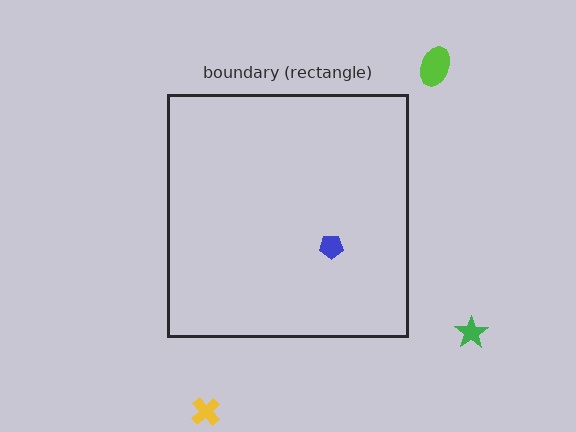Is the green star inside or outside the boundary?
Outside.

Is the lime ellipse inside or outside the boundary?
Outside.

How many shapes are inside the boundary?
1 inside, 3 outside.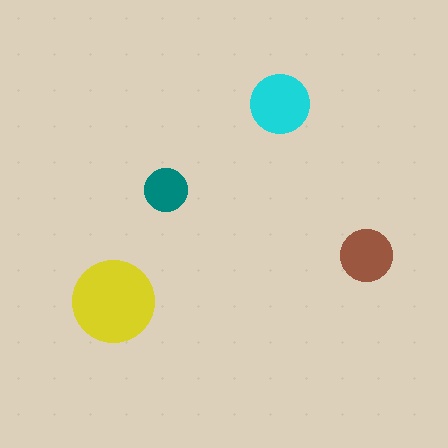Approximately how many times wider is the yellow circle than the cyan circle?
About 1.5 times wider.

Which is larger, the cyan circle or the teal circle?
The cyan one.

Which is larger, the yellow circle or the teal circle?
The yellow one.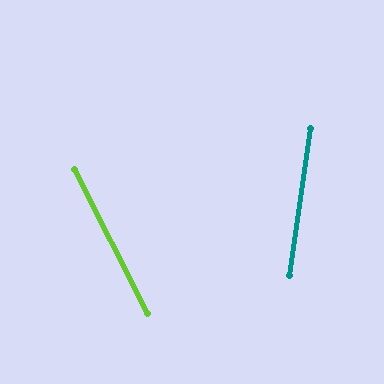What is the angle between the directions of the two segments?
Approximately 35 degrees.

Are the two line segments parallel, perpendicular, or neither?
Neither parallel nor perpendicular — they differ by about 35°.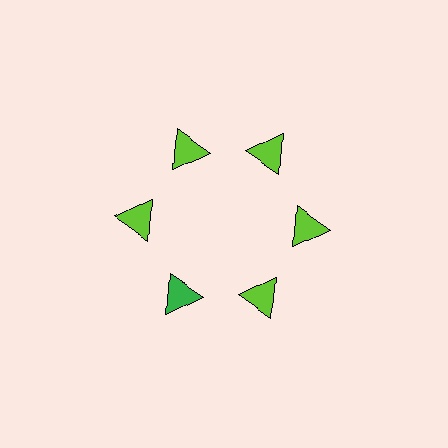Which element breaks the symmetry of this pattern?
The green triangle at roughly the 7 o'clock position breaks the symmetry. All other shapes are lime triangles.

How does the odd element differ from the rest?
It has a different color: green instead of lime.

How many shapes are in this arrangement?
There are 6 shapes arranged in a ring pattern.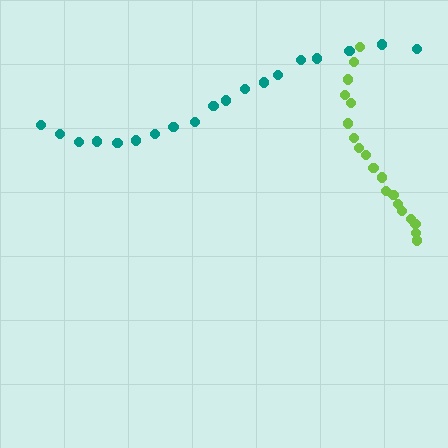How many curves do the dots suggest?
There are 2 distinct paths.